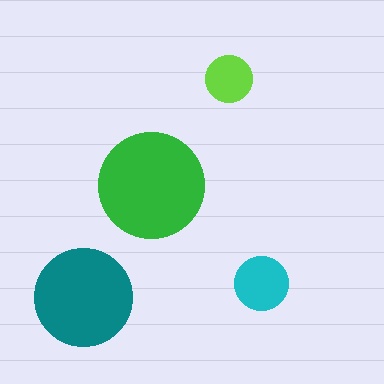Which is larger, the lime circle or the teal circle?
The teal one.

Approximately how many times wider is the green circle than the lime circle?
About 2.5 times wider.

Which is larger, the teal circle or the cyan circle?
The teal one.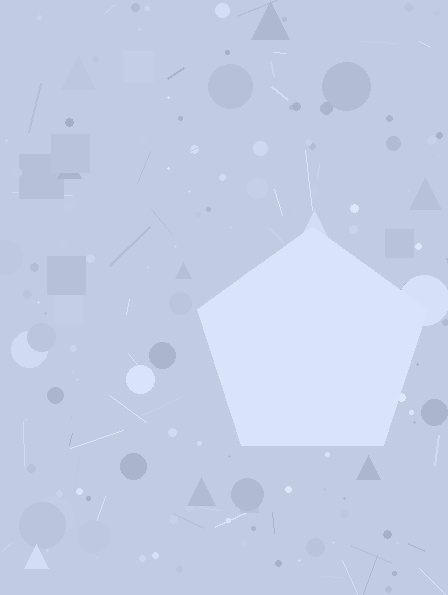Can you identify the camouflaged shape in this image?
The camouflaged shape is a pentagon.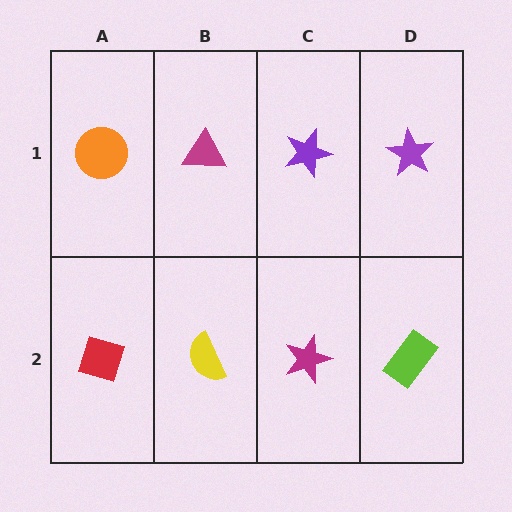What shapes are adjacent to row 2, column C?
A purple star (row 1, column C), a yellow semicircle (row 2, column B), a lime rectangle (row 2, column D).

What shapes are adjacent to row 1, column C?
A magenta star (row 2, column C), a magenta triangle (row 1, column B), a purple star (row 1, column D).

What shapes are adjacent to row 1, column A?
A red diamond (row 2, column A), a magenta triangle (row 1, column B).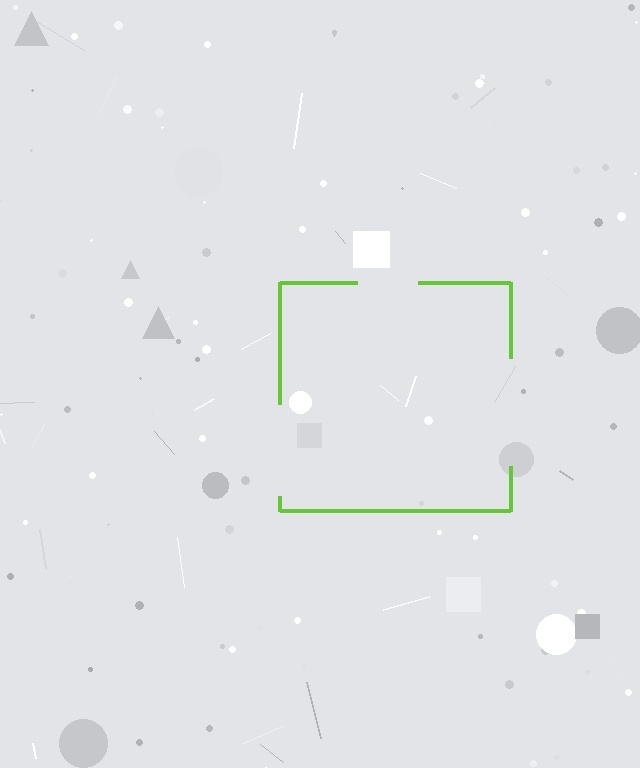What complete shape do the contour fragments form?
The contour fragments form a square.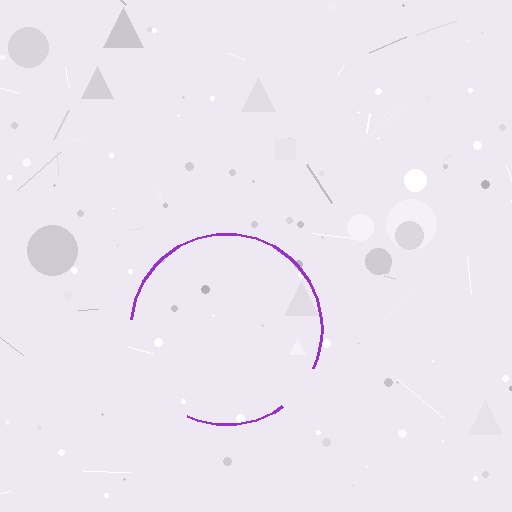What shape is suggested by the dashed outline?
The dashed outline suggests a circle.